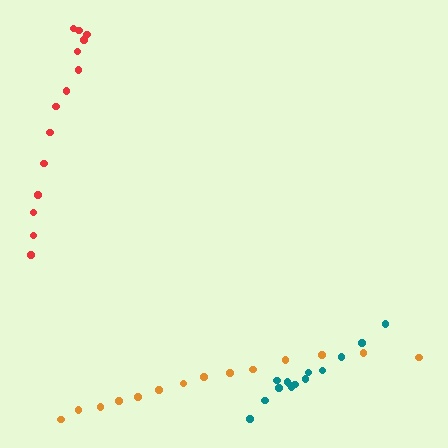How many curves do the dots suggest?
There are 3 distinct paths.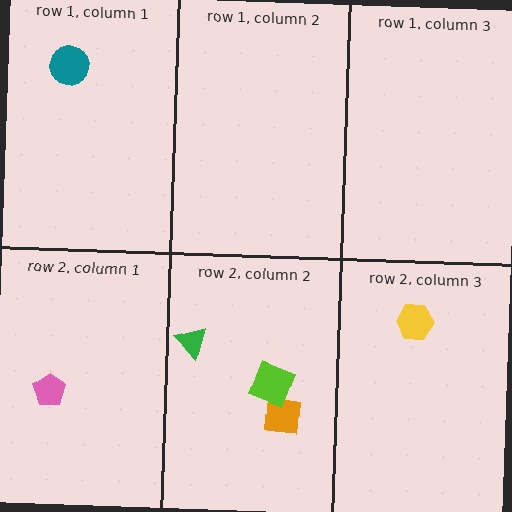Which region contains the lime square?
The row 2, column 2 region.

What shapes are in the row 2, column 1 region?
The pink pentagon.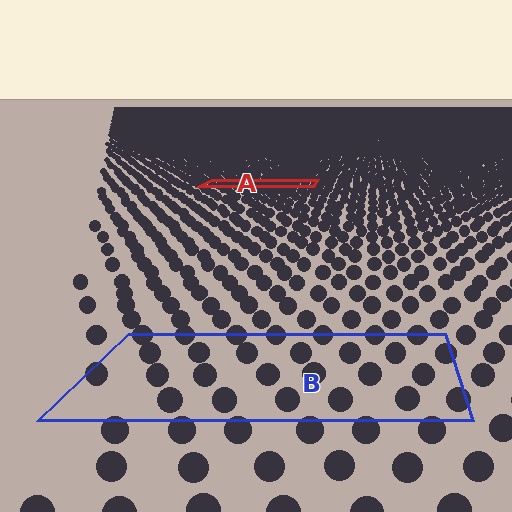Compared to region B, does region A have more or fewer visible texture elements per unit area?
Region A has more texture elements per unit area — they are packed more densely because it is farther away.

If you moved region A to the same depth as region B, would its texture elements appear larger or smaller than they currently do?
They would appear larger. At a closer depth, the same texture elements are projected at a bigger on-screen size.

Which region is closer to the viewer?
Region B is closer. The texture elements there are larger and more spread out.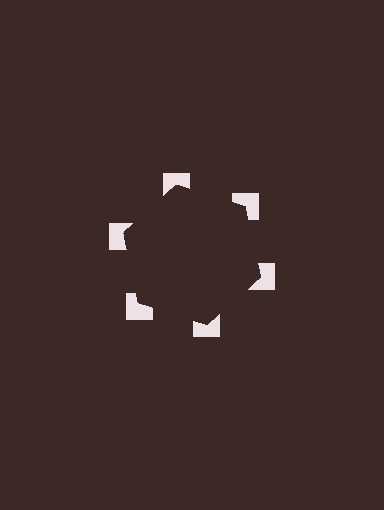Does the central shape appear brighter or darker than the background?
It typically appears slightly darker than the background, even though no actual brightness change is drawn.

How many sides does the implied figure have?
6 sides.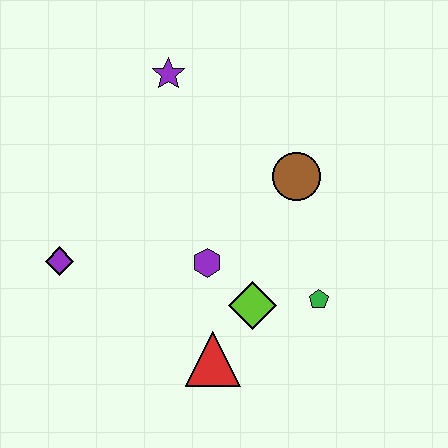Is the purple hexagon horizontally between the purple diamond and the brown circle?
Yes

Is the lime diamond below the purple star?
Yes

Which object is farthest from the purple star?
The red triangle is farthest from the purple star.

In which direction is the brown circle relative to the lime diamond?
The brown circle is above the lime diamond.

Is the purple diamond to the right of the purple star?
No